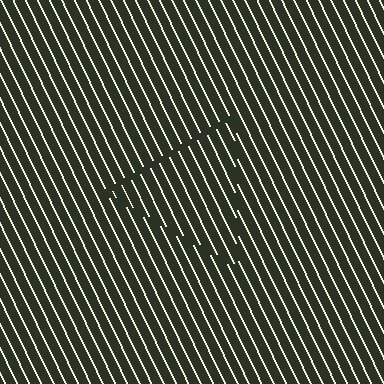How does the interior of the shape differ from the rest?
The interior of the shape contains the same grating, shifted by half a period — the contour is defined by the phase discontinuity where line-ends from the inner and outer gratings abut.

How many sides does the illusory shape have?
3 sides — the line-ends trace a triangle.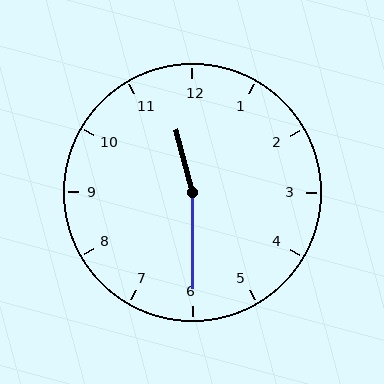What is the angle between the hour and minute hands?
Approximately 165 degrees.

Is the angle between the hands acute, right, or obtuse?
It is obtuse.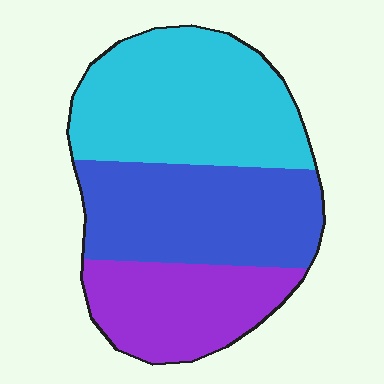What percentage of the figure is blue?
Blue covers about 35% of the figure.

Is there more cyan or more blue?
Cyan.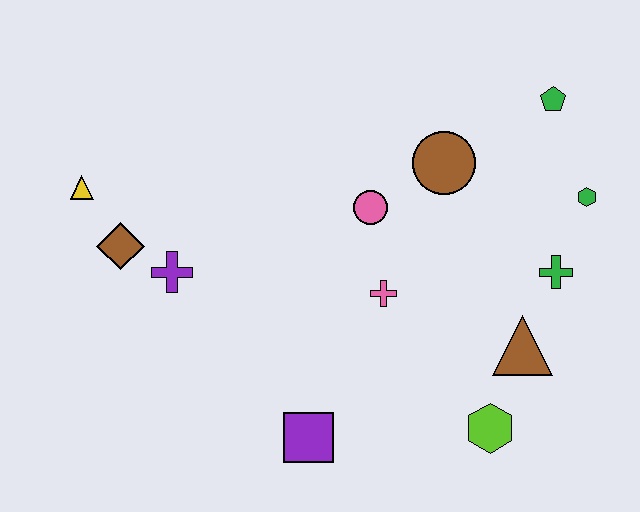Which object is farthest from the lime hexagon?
The yellow triangle is farthest from the lime hexagon.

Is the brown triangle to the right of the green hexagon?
No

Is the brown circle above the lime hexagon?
Yes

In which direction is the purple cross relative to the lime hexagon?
The purple cross is to the left of the lime hexagon.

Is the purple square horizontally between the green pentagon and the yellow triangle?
Yes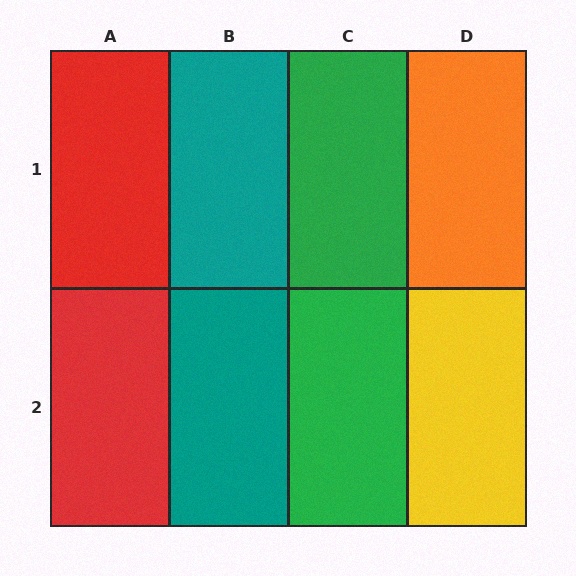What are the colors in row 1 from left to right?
Red, teal, green, orange.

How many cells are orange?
1 cell is orange.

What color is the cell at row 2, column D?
Yellow.